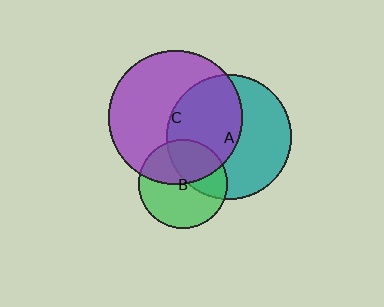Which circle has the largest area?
Circle C (purple).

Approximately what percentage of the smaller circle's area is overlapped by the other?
Approximately 40%.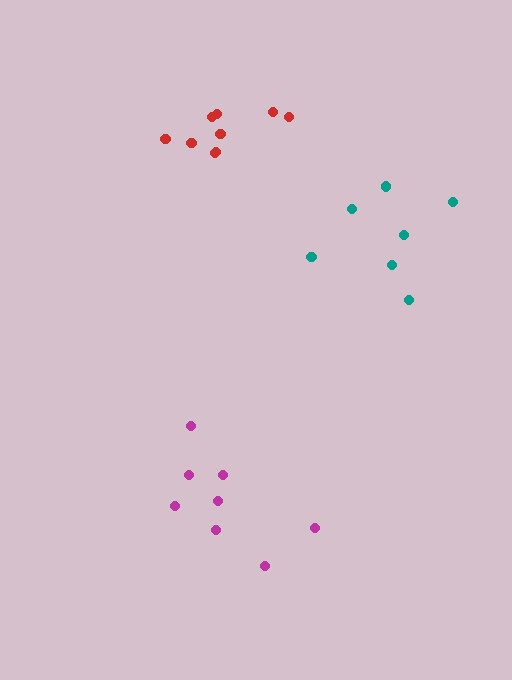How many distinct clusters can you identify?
There are 3 distinct clusters.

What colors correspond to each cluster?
The clusters are colored: red, magenta, teal.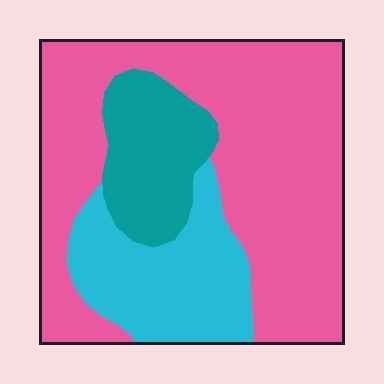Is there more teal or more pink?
Pink.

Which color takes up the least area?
Teal, at roughly 15%.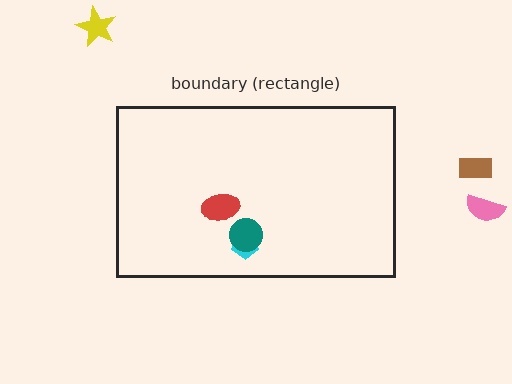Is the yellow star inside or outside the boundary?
Outside.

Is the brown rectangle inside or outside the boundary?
Outside.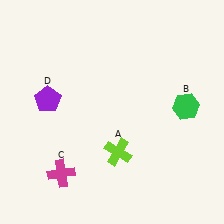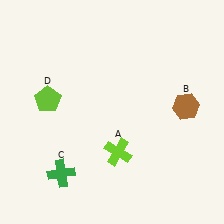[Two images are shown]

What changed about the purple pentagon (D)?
In Image 1, D is purple. In Image 2, it changed to lime.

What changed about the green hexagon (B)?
In Image 1, B is green. In Image 2, it changed to brown.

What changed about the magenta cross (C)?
In Image 1, C is magenta. In Image 2, it changed to green.